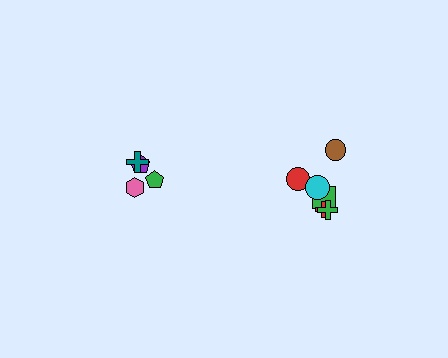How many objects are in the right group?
There are 6 objects.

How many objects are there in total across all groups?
There are 10 objects.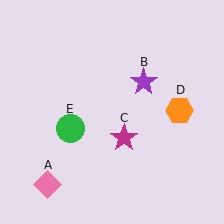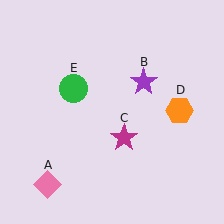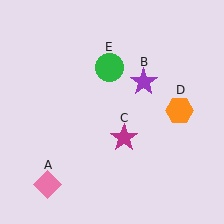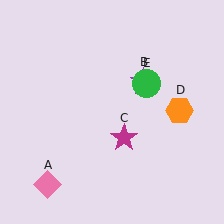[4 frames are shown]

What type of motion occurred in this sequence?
The green circle (object E) rotated clockwise around the center of the scene.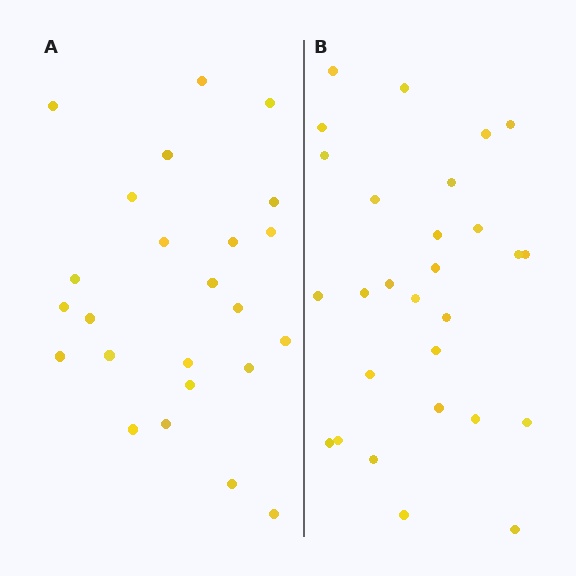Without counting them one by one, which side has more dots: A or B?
Region B (the right region) has more dots.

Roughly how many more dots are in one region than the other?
Region B has about 4 more dots than region A.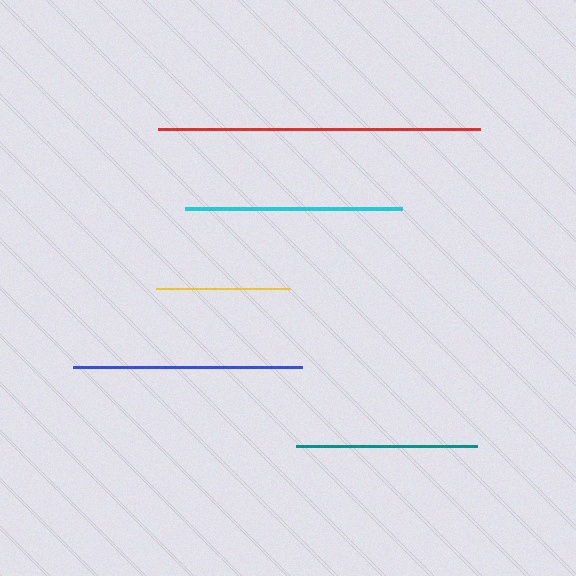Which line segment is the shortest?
The yellow line is the shortest at approximately 134 pixels.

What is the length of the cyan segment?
The cyan segment is approximately 217 pixels long.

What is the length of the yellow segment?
The yellow segment is approximately 134 pixels long.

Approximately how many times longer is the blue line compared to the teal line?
The blue line is approximately 1.3 times the length of the teal line.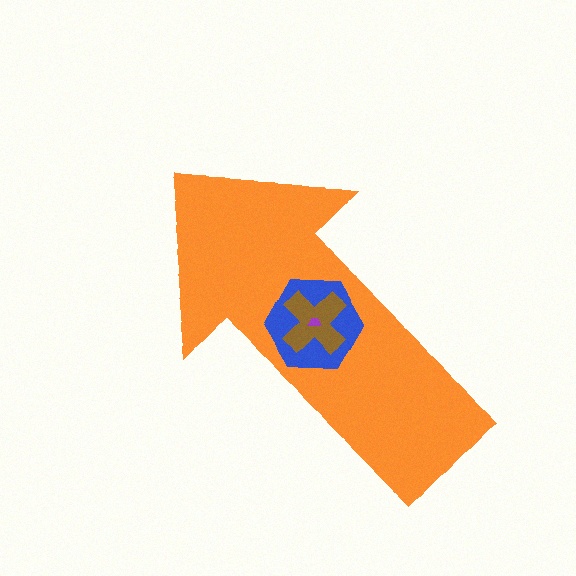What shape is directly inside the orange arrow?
The blue hexagon.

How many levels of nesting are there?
4.